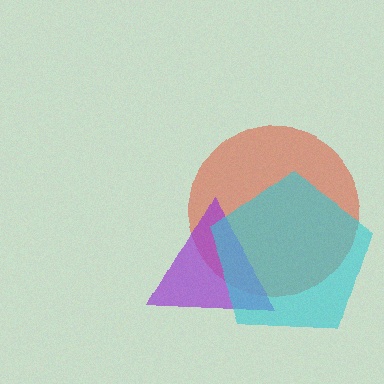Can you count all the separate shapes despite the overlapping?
Yes, there are 3 separate shapes.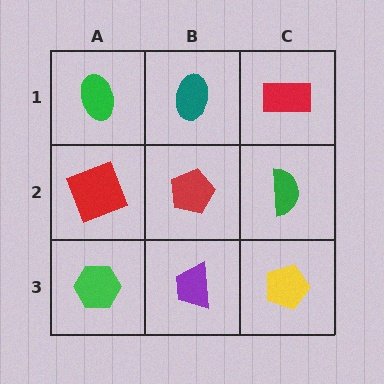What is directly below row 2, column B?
A purple trapezoid.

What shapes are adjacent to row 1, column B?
A red pentagon (row 2, column B), a green ellipse (row 1, column A), a red rectangle (row 1, column C).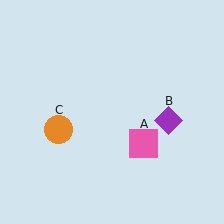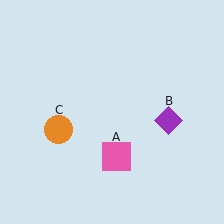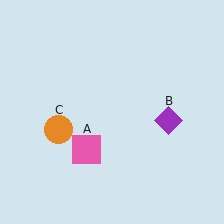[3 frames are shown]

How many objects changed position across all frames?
1 object changed position: pink square (object A).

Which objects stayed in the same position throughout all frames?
Purple diamond (object B) and orange circle (object C) remained stationary.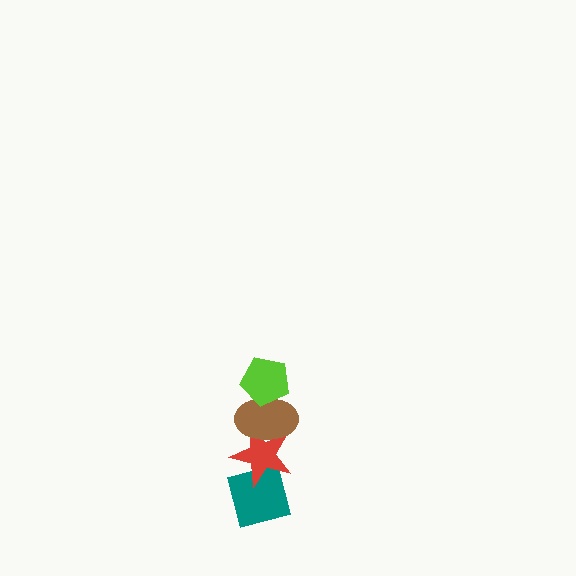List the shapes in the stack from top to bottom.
From top to bottom: the lime pentagon, the brown ellipse, the red star, the teal square.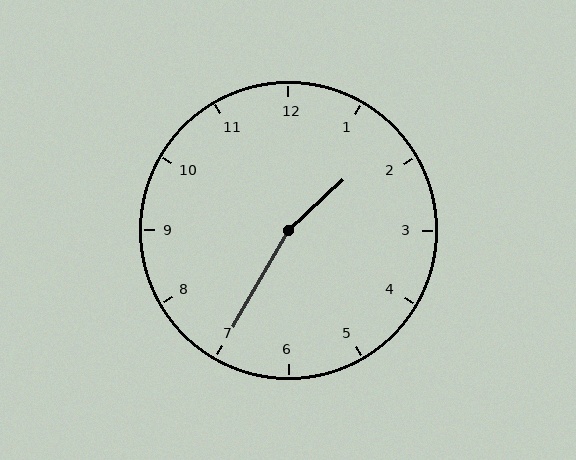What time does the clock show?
1:35.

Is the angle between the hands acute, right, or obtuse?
It is obtuse.